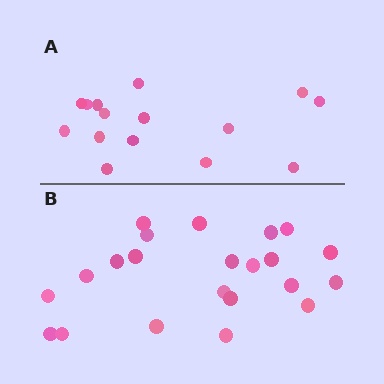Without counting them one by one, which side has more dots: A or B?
Region B (the bottom region) has more dots.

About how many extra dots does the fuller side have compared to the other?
Region B has roughly 8 or so more dots than region A.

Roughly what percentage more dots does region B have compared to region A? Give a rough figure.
About 45% more.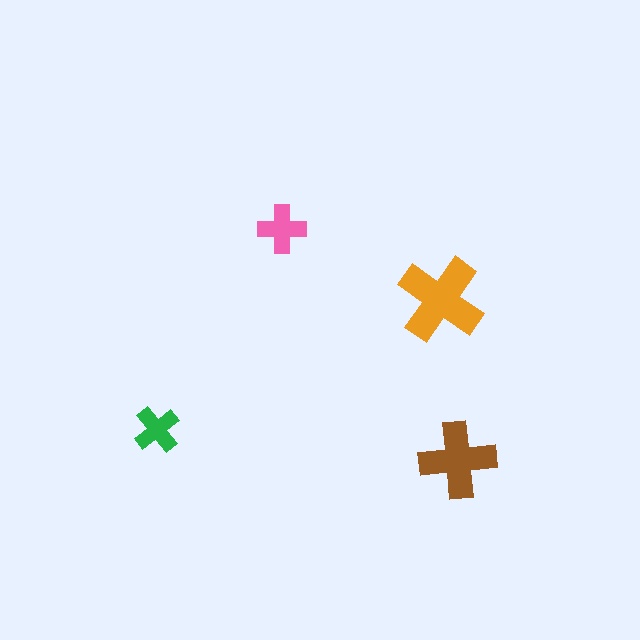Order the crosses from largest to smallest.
the orange one, the brown one, the pink one, the green one.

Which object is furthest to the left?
The green cross is leftmost.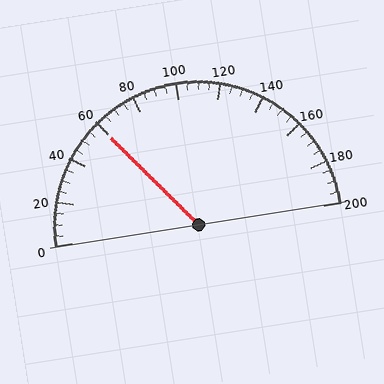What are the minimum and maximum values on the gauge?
The gauge ranges from 0 to 200.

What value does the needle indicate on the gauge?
The needle indicates approximately 60.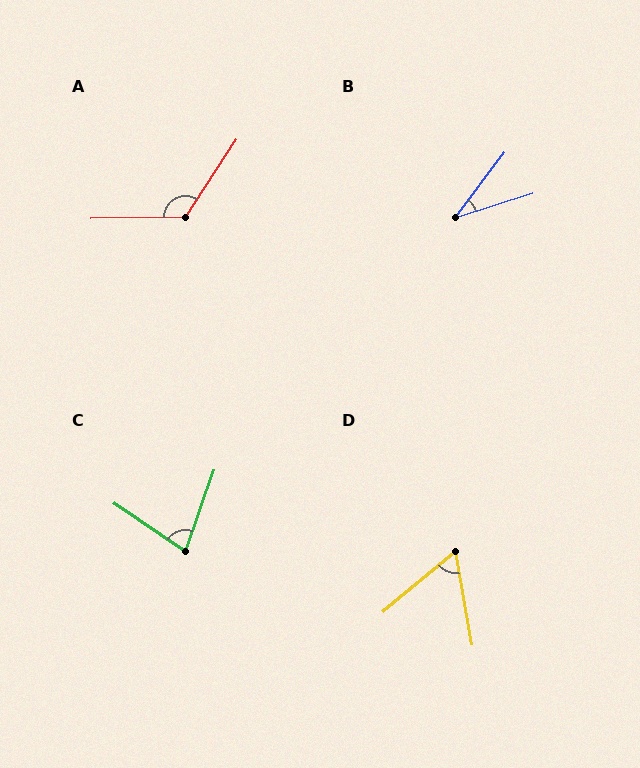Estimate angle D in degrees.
Approximately 60 degrees.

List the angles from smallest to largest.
B (36°), D (60°), C (75°), A (124°).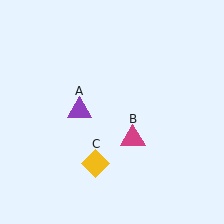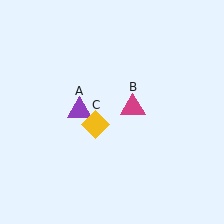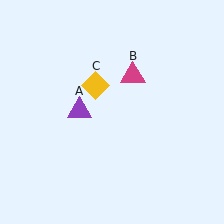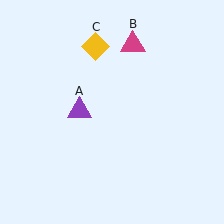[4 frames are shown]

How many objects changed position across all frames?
2 objects changed position: magenta triangle (object B), yellow diamond (object C).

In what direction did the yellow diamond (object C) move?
The yellow diamond (object C) moved up.